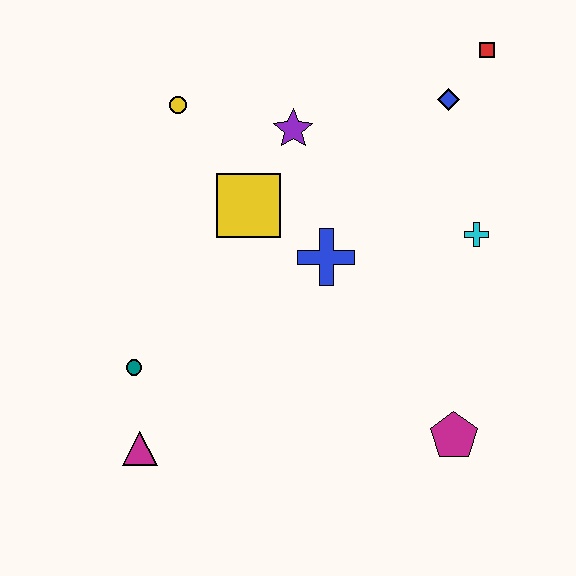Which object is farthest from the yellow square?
The magenta pentagon is farthest from the yellow square.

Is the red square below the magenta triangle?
No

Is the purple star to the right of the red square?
No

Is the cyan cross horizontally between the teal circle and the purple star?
No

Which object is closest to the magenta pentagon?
The cyan cross is closest to the magenta pentagon.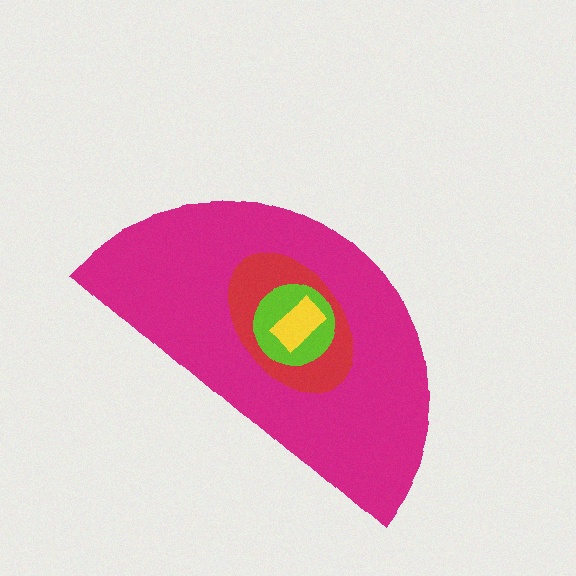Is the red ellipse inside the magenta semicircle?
Yes.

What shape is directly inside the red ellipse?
The lime circle.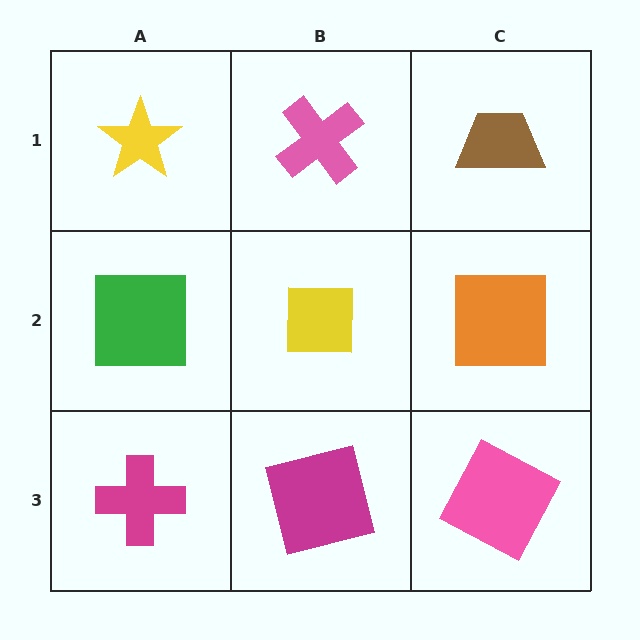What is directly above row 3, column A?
A green square.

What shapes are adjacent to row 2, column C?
A brown trapezoid (row 1, column C), a pink square (row 3, column C), a yellow square (row 2, column B).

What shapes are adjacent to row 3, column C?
An orange square (row 2, column C), a magenta square (row 3, column B).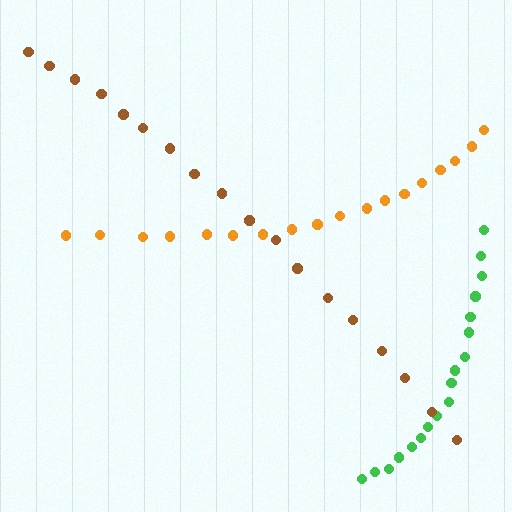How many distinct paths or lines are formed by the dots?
There are 3 distinct paths.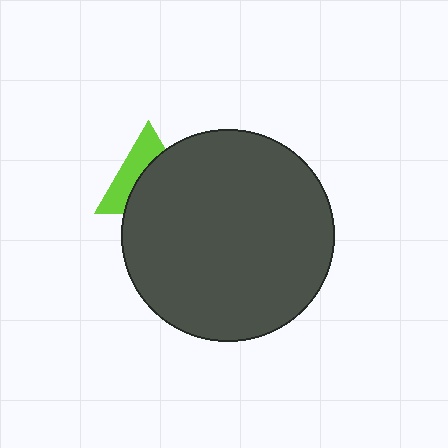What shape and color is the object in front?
The object in front is a dark gray circle.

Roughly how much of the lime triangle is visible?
A small part of it is visible (roughly 42%).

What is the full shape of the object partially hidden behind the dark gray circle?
The partially hidden object is a lime triangle.